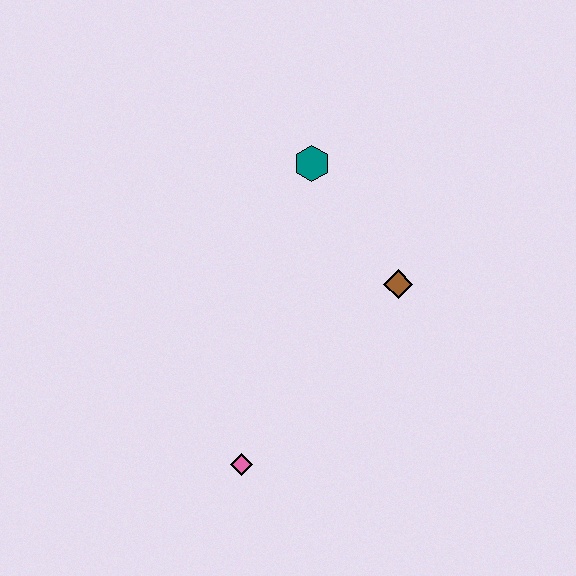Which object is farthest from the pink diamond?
The teal hexagon is farthest from the pink diamond.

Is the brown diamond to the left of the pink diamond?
No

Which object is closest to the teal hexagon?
The brown diamond is closest to the teal hexagon.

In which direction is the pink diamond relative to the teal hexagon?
The pink diamond is below the teal hexagon.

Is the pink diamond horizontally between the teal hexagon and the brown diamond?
No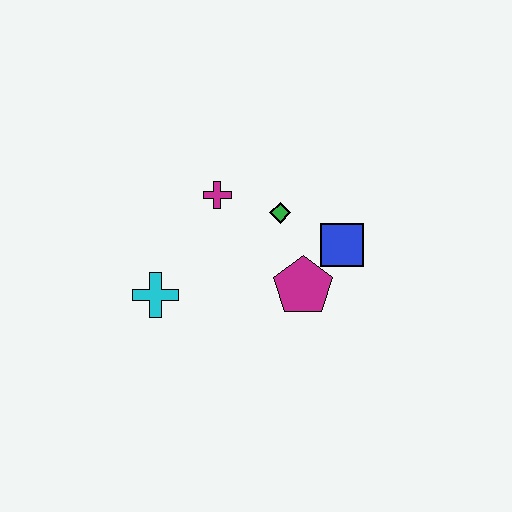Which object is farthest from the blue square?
The cyan cross is farthest from the blue square.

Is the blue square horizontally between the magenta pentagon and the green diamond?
No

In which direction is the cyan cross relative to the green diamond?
The cyan cross is to the left of the green diamond.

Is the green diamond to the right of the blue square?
No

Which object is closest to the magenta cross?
The green diamond is closest to the magenta cross.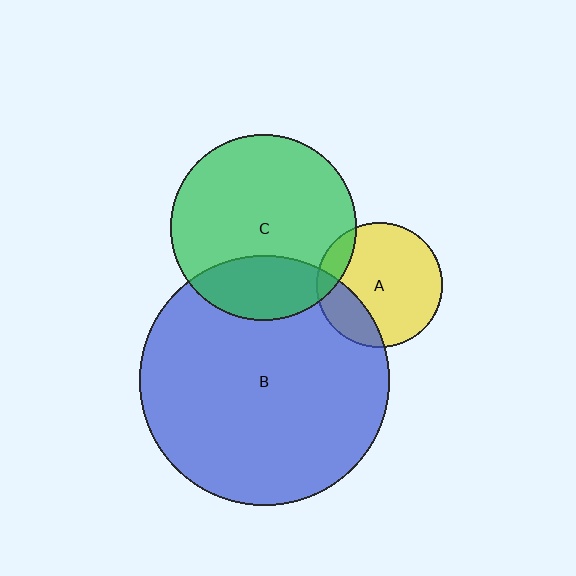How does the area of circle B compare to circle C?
Approximately 1.8 times.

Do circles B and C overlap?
Yes.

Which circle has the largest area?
Circle B (blue).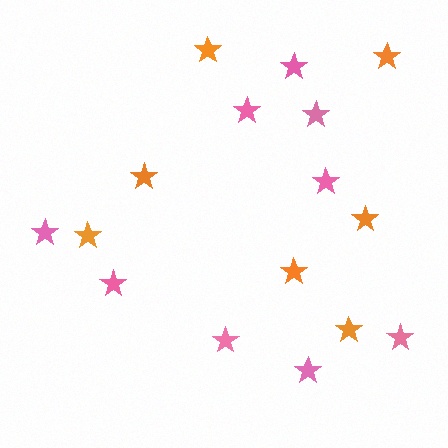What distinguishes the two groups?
There are 2 groups: one group of pink stars (9) and one group of orange stars (7).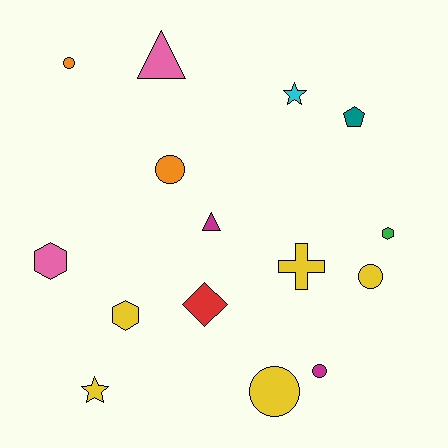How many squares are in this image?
There are no squares.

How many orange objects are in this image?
There are 2 orange objects.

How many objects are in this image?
There are 15 objects.